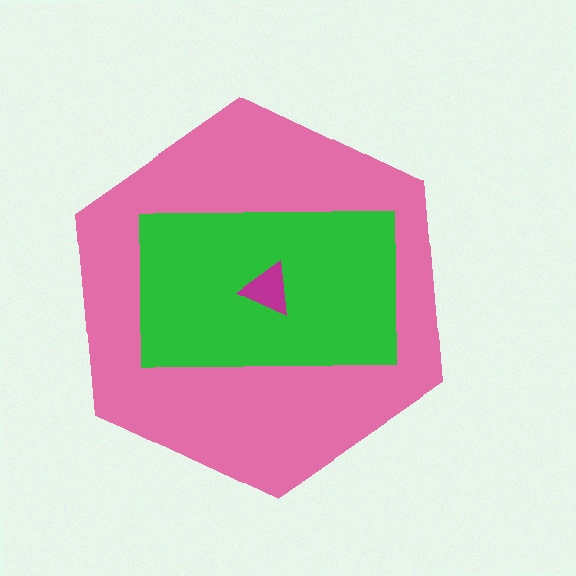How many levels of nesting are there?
3.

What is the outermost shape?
The pink hexagon.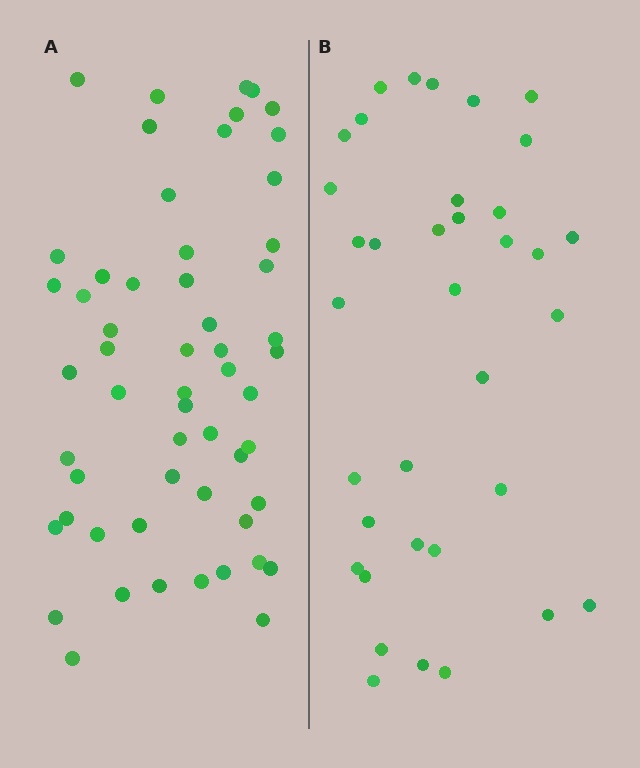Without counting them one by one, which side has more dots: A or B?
Region A (the left region) has more dots.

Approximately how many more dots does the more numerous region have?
Region A has approximately 20 more dots than region B.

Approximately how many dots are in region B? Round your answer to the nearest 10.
About 40 dots. (The exact count is 36, which rounds to 40.)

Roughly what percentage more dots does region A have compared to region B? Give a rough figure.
About 55% more.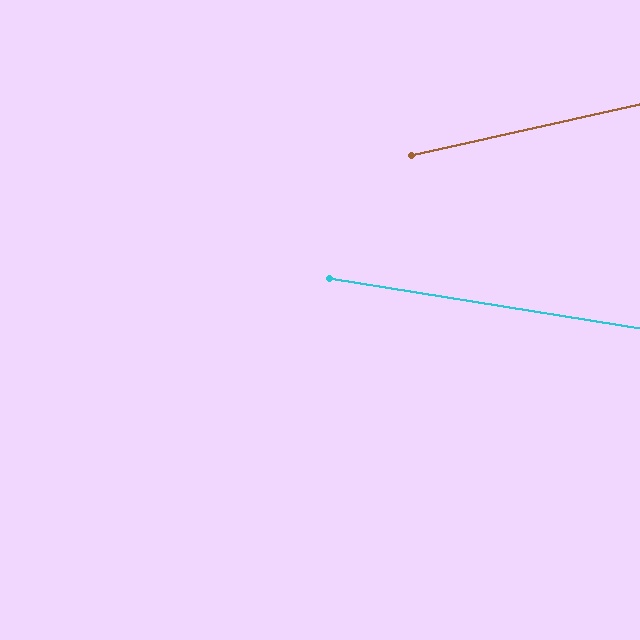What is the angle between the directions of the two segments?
Approximately 22 degrees.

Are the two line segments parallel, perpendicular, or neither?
Neither parallel nor perpendicular — they differ by about 22°.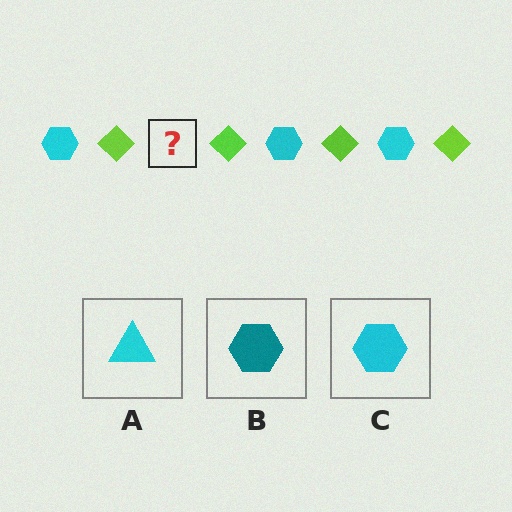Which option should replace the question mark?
Option C.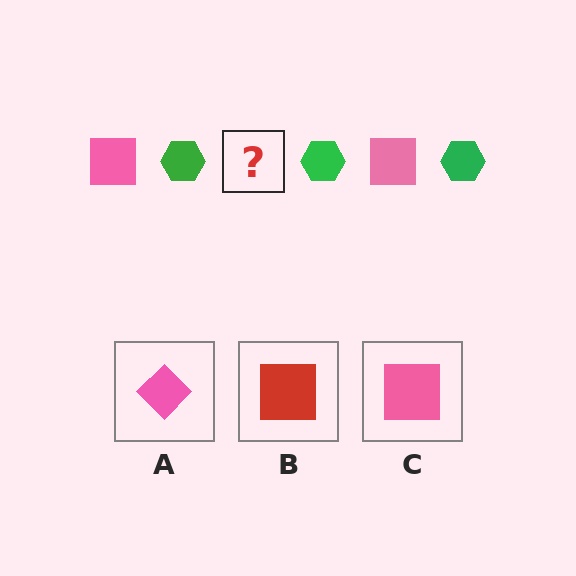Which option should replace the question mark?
Option C.